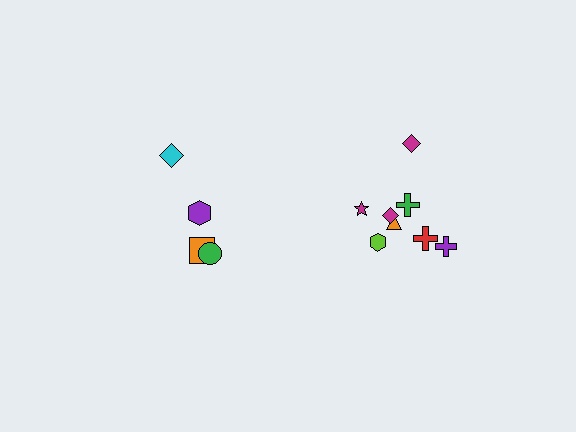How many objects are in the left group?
There are 4 objects.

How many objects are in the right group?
There are 8 objects.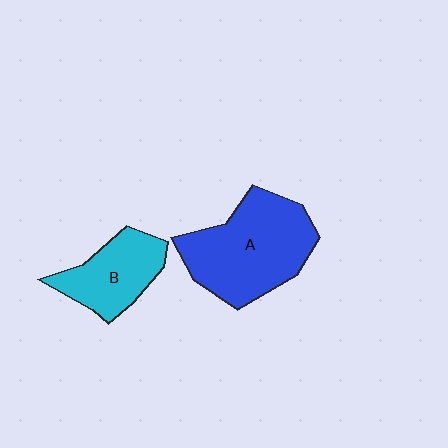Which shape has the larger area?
Shape A (blue).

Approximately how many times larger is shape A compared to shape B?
Approximately 1.7 times.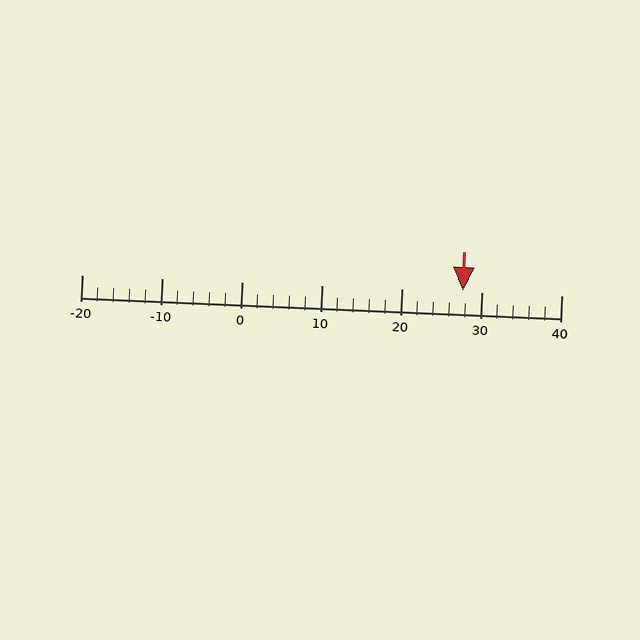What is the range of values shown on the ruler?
The ruler shows values from -20 to 40.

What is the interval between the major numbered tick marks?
The major tick marks are spaced 10 units apart.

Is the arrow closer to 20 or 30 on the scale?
The arrow is closer to 30.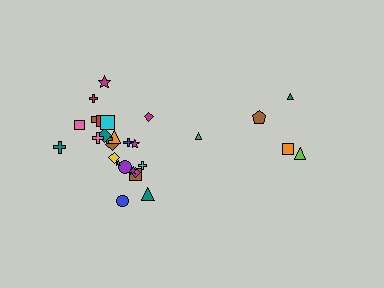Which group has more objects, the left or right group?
The left group.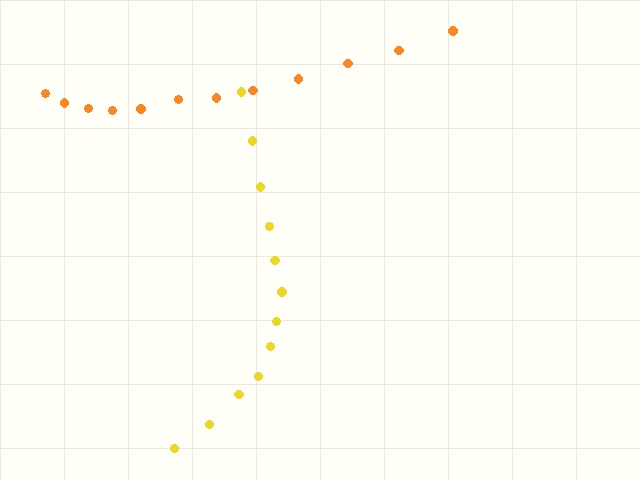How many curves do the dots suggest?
There are 2 distinct paths.